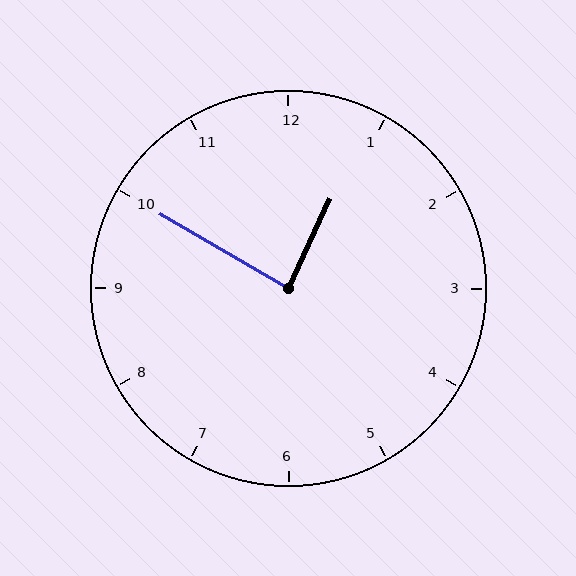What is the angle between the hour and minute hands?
Approximately 85 degrees.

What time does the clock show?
12:50.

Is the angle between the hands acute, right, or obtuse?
It is right.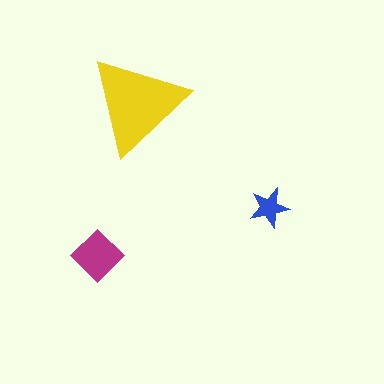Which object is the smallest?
The blue star.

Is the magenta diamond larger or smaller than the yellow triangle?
Smaller.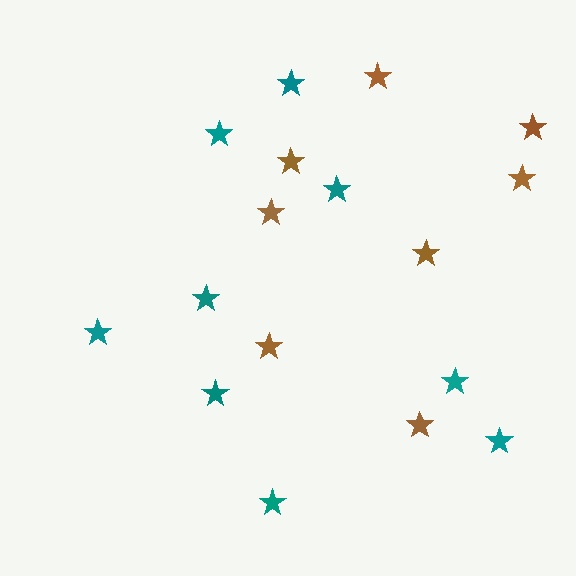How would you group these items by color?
There are 2 groups: one group of brown stars (8) and one group of teal stars (9).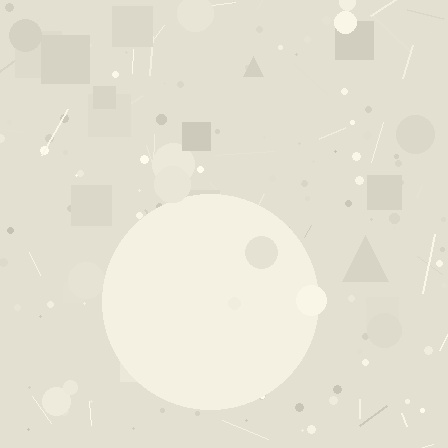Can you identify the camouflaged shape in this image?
The camouflaged shape is a circle.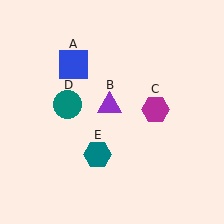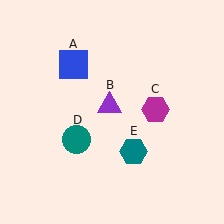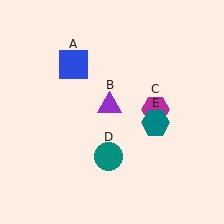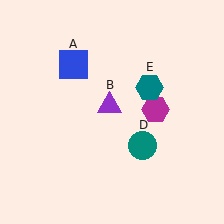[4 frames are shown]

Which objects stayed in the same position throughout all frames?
Blue square (object A) and purple triangle (object B) and magenta hexagon (object C) remained stationary.